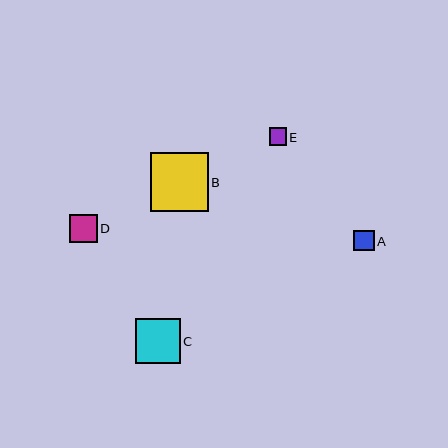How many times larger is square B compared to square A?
Square B is approximately 2.9 times the size of square A.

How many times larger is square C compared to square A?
Square C is approximately 2.2 times the size of square A.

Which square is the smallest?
Square E is the smallest with a size of approximately 17 pixels.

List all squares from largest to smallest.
From largest to smallest: B, C, D, A, E.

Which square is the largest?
Square B is the largest with a size of approximately 58 pixels.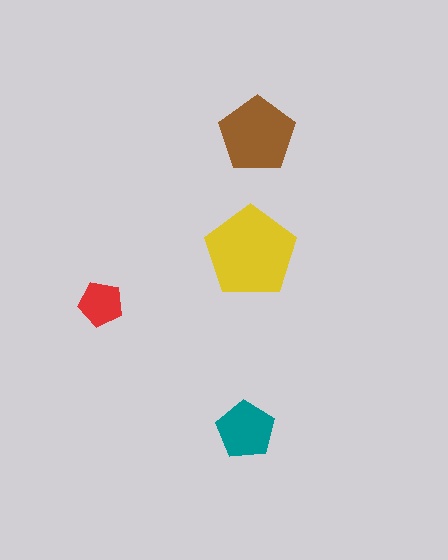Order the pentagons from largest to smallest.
the yellow one, the brown one, the teal one, the red one.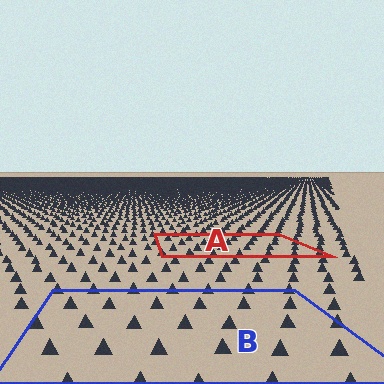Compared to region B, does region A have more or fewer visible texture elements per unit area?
Region A has more texture elements per unit area — they are packed more densely because it is farther away.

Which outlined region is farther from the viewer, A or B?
Region A is farther from the viewer — the texture elements inside it appear smaller and more densely packed.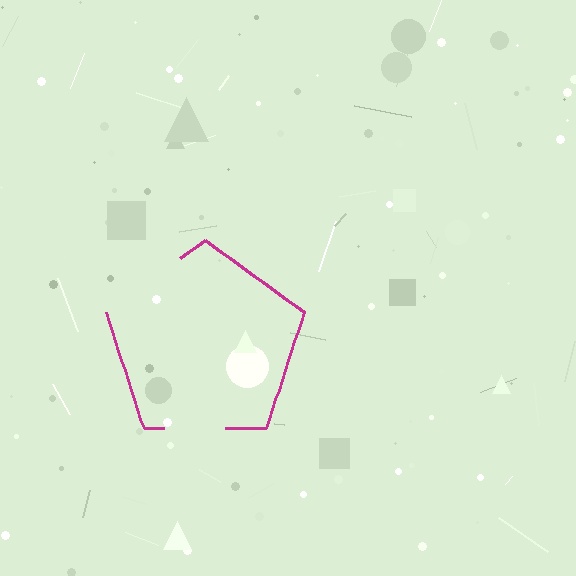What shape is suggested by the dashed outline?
The dashed outline suggests a pentagon.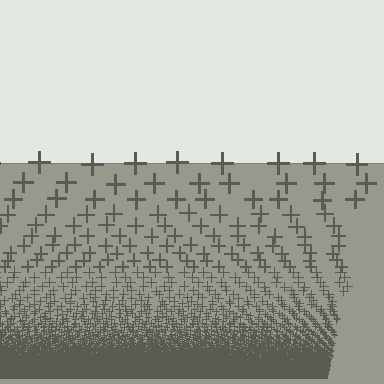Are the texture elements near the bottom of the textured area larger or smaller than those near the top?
Smaller. The gradient is inverted — elements near the bottom are smaller and denser.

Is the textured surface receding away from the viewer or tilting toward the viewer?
The surface appears to tilt toward the viewer. Texture elements get larger and sparser toward the top.